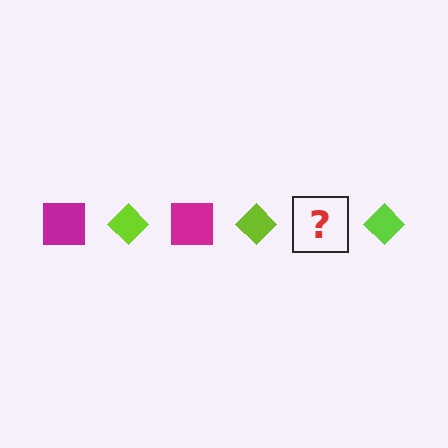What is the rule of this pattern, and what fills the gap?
The rule is that the pattern alternates between magenta square and lime diamond. The gap should be filled with a magenta square.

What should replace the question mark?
The question mark should be replaced with a magenta square.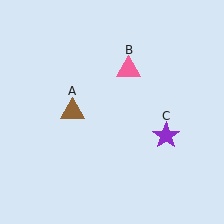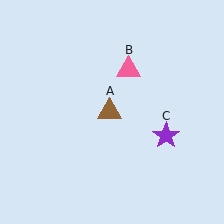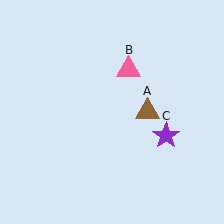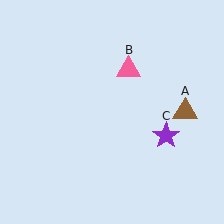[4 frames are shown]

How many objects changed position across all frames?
1 object changed position: brown triangle (object A).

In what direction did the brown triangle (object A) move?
The brown triangle (object A) moved right.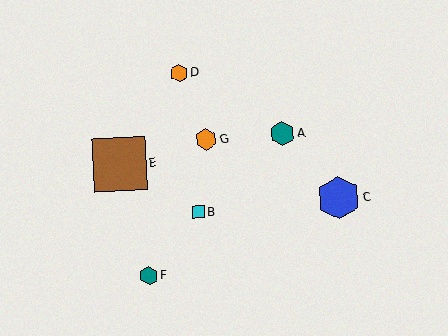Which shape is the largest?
The brown square (labeled E) is the largest.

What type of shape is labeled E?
Shape E is a brown square.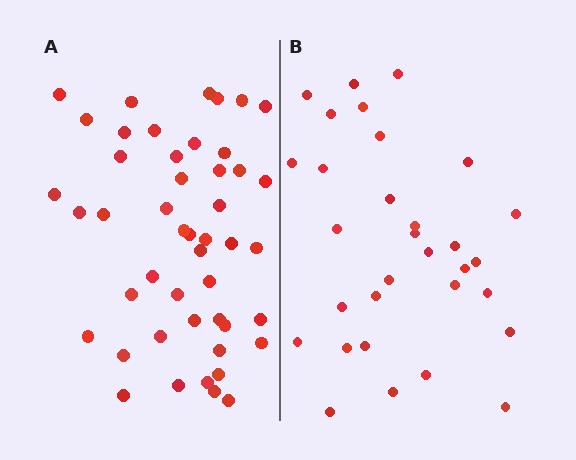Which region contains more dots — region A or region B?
Region A (the left region) has more dots.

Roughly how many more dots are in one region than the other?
Region A has approximately 15 more dots than region B.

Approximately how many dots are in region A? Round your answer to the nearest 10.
About 50 dots. (The exact count is 47, which rounds to 50.)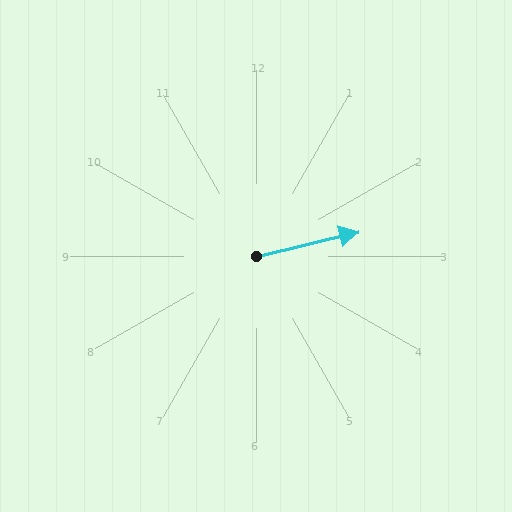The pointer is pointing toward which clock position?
Roughly 3 o'clock.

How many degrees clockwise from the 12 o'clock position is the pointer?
Approximately 77 degrees.